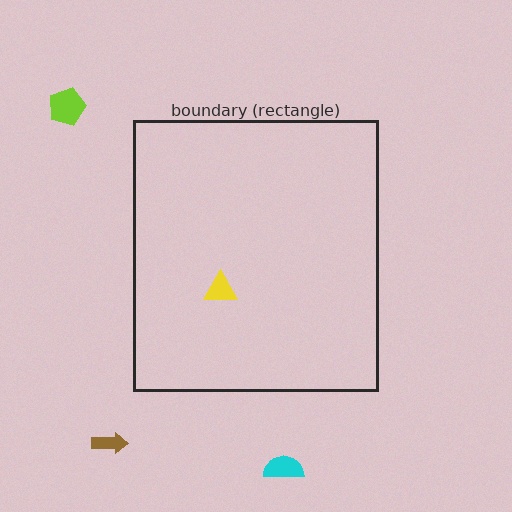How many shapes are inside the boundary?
1 inside, 3 outside.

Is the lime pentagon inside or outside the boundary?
Outside.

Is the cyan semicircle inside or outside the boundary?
Outside.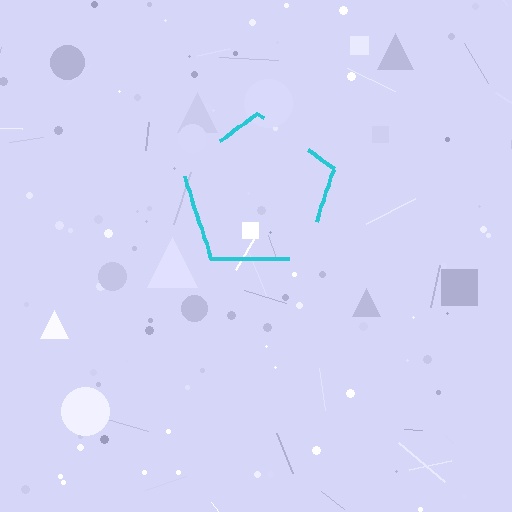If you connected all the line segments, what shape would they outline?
They would outline a pentagon.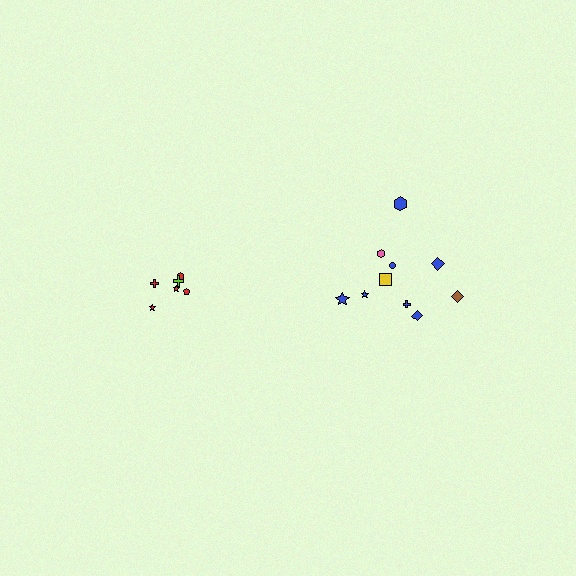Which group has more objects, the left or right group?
The right group.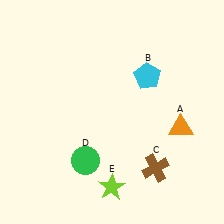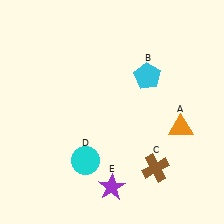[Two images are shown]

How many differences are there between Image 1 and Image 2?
There are 2 differences between the two images.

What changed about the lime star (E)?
In Image 1, E is lime. In Image 2, it changed to purple.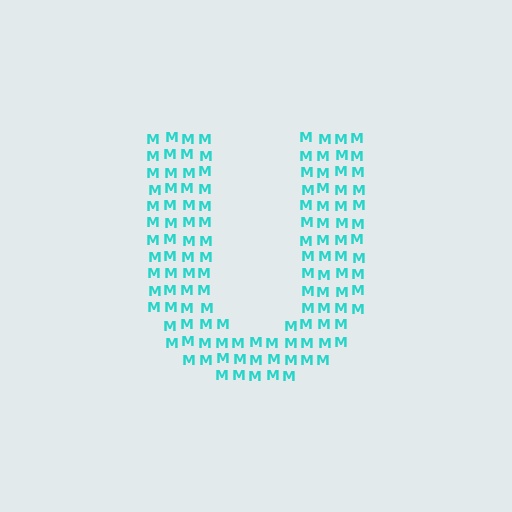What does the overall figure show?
The overall figure shows the letter U.